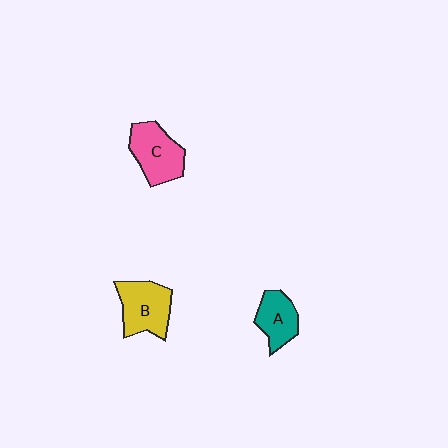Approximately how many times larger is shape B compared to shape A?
Approximately 1.3 times.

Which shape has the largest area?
Shape B (yellow).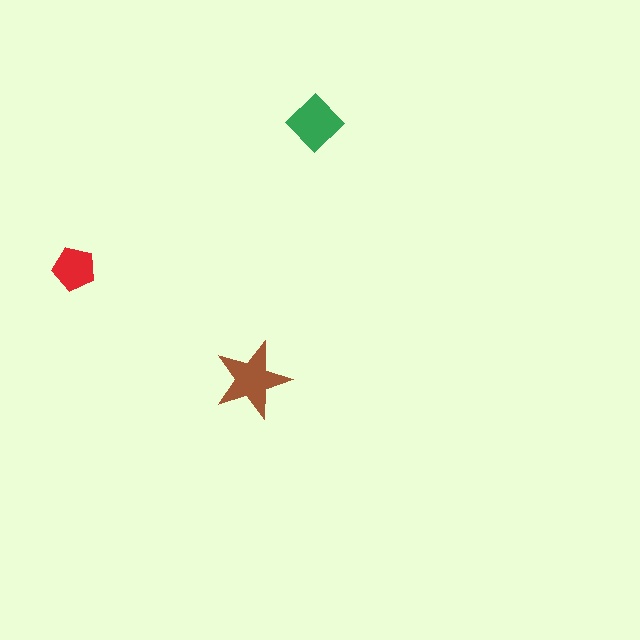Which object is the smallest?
The red pentagon.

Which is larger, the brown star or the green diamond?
The brown star.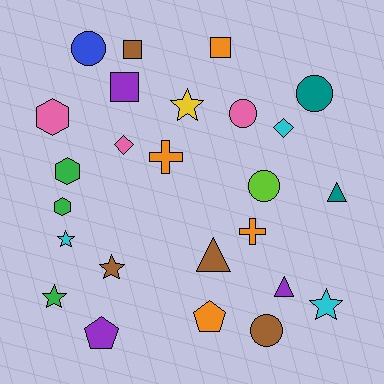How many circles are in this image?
There are 5 circles.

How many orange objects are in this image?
There are 4 orange objects.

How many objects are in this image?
There are 25 objects.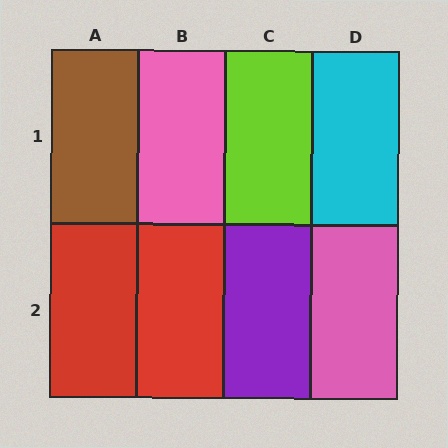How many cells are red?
2 cells are red.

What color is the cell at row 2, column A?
Red.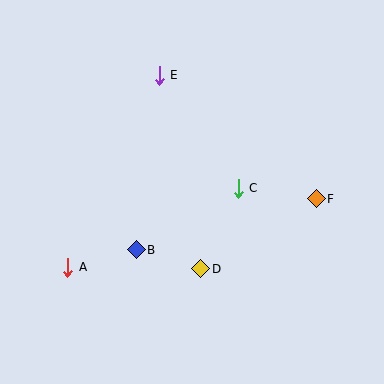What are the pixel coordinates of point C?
Point C is at (238, 188).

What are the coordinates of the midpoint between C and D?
The midpoint between C and D is at (219, 229).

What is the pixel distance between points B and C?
The distance between B and C is 119 pixels.